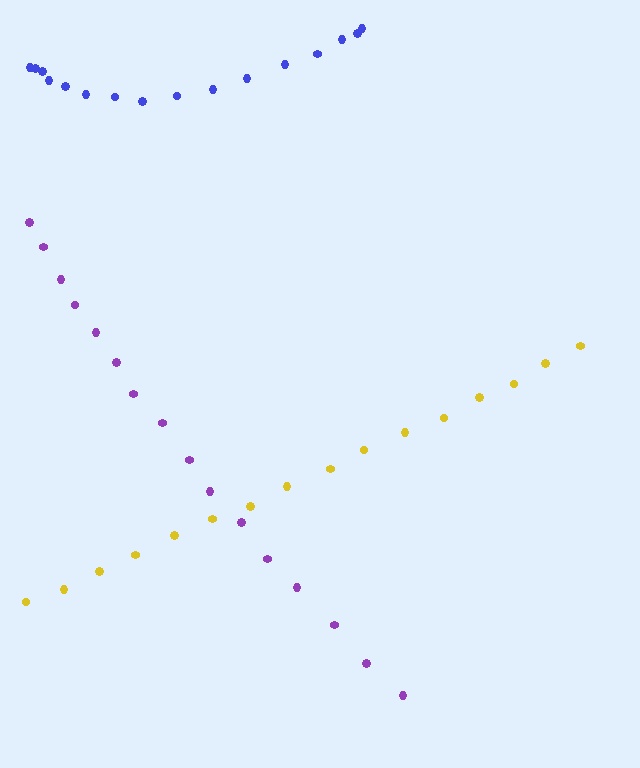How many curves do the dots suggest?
There are 3 distinct paths.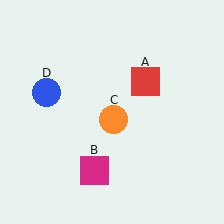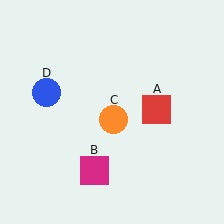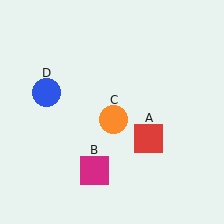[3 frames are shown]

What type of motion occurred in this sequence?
The red square (object A) rotated clockwise around the center of the scene.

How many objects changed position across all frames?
1 object changed position: red square (object A).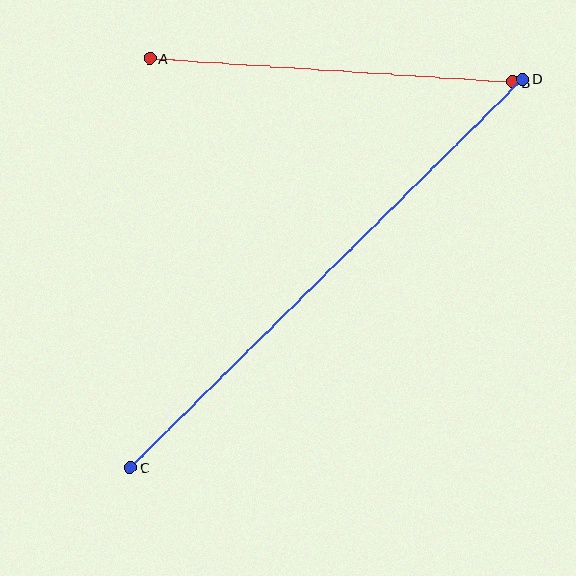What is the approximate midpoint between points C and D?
The midpoint is at approximately (327, 273) pixels.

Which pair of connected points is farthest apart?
Points C and D are farthest apart.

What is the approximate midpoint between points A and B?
The midpoint is at approximately (331, 70) pixels.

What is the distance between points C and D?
The distance is approximately 552 pixels.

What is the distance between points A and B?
The distance is approximately 364 pixels.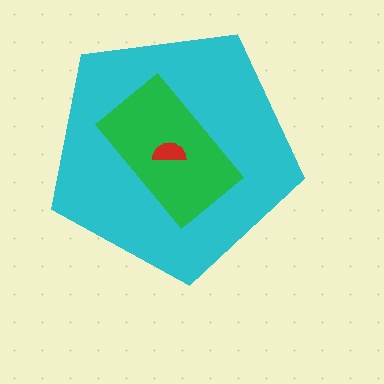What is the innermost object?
The red semicircle.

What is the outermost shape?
The cyan pentagon.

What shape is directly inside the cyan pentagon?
The green rectangle.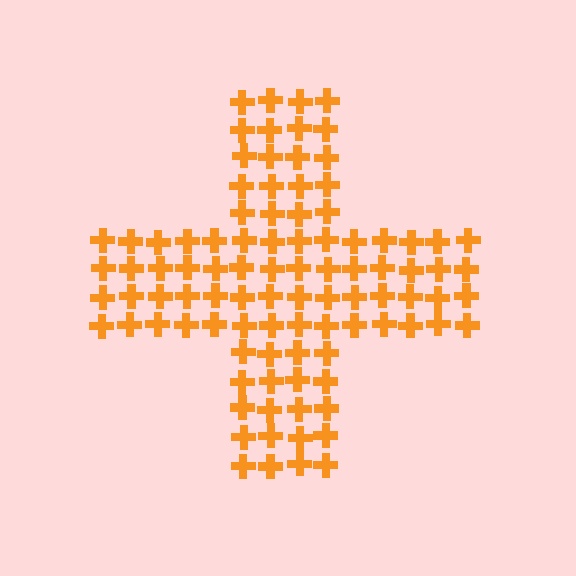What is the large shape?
The large shape is a cross.